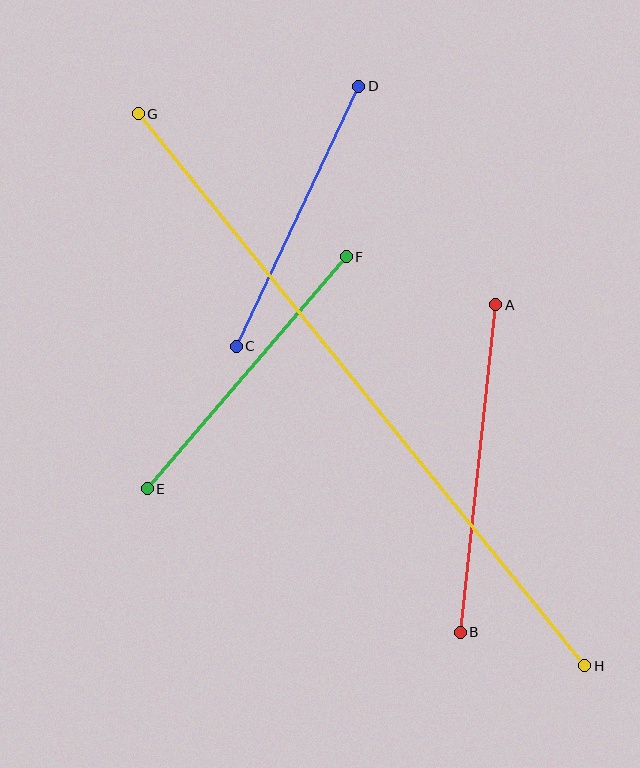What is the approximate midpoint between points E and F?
The midpoint is at approximately (247, 373) pixels.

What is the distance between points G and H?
The distance is approximately 710 pixels.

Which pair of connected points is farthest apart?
Points G and H are farthest apart.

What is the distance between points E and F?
The distance is approximately 306 pixels.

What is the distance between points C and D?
The distance is approximately 288 pixels.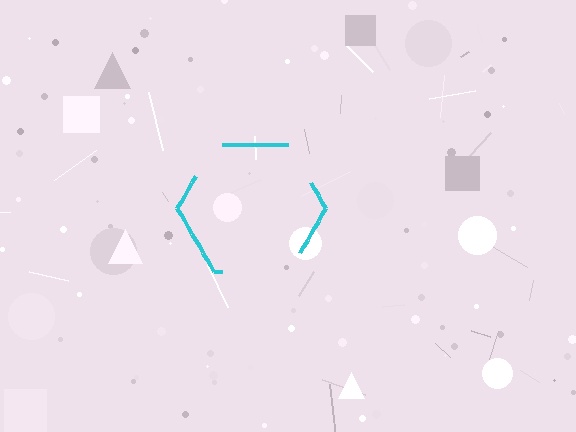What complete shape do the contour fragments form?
The contour fragments form a hexagon.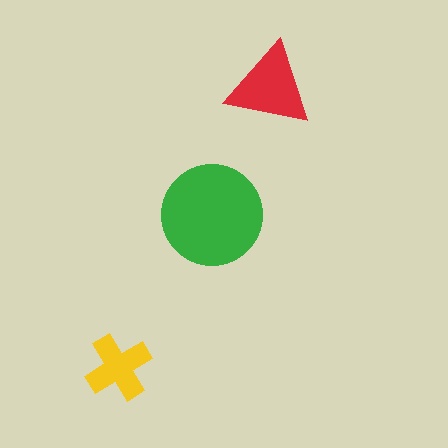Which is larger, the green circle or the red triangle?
The green circle.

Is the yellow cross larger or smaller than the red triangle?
Smaller.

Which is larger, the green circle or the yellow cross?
The green circle.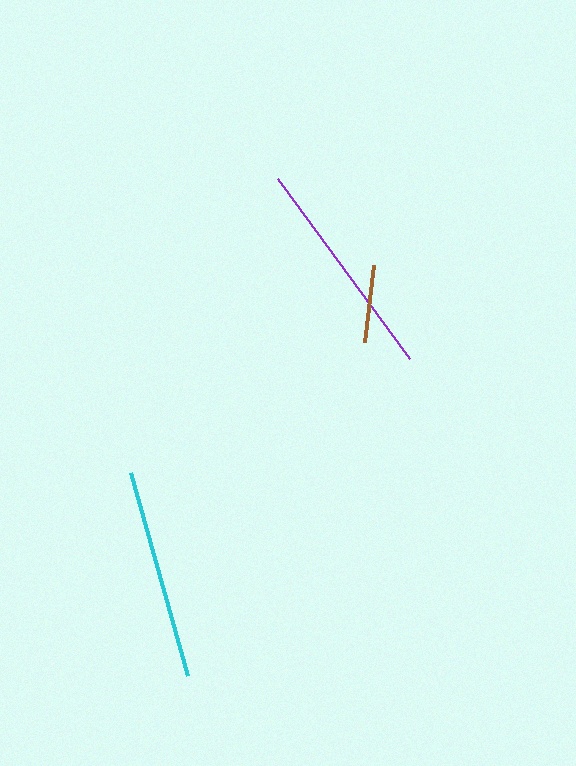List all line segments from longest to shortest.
From longest to shortest: purple, cyan, brown.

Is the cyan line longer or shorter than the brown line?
The cyan line is longer than the brown line.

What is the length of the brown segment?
The brown segment is approximately 77 pixels long.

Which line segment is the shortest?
The brown line is the shortest at approximately 77 pixels.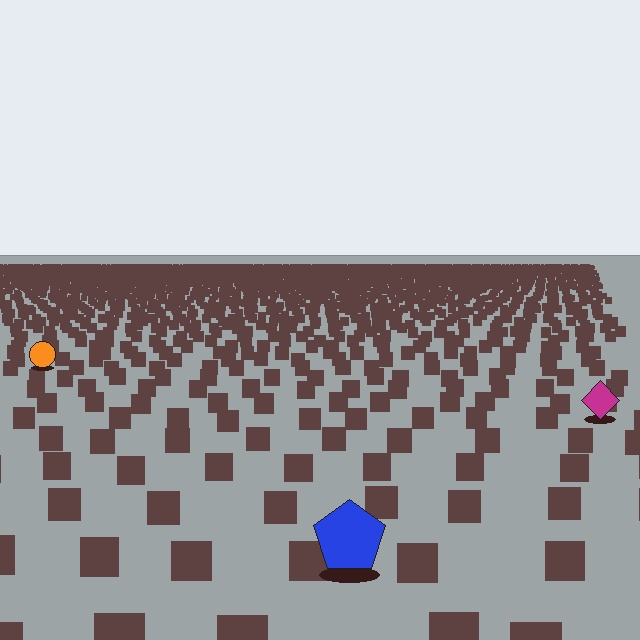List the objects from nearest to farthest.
From nearest to farthest: the blue pentagon, the magenta diamond, the orange circle.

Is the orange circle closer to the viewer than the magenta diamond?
No. The magenta diamond is closer — you can tell from the texture gradient: the ground texture is coarser near it.